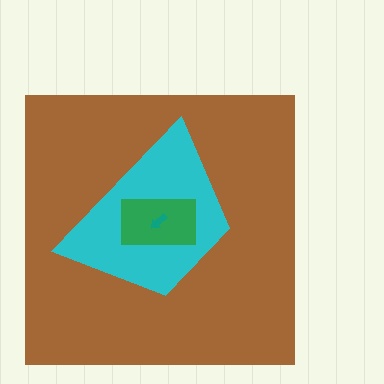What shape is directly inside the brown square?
The cyan trapezoid.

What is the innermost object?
The teal arrow.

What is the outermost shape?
The brown square.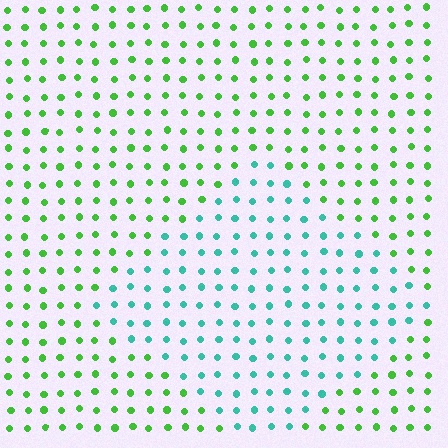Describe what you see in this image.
The image is filled with small green elements in a uniform arrangement. A diamond-shaped region is visible where the elements are tinted to a slightly different hue, forming a subtle color boundary.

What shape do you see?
I see a diamond.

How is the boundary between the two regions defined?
The boundary is defined purely by a slight shift in hue (about 53 degrees). Spacing, size, and orientation are identical on both sides.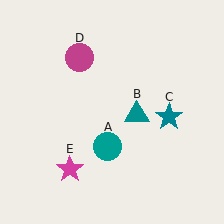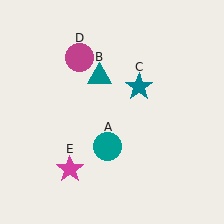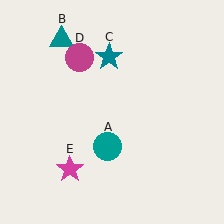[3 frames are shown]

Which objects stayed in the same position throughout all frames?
Teal circle (object A) and magenta circle (object D) and magenta star (object E) remained stationary.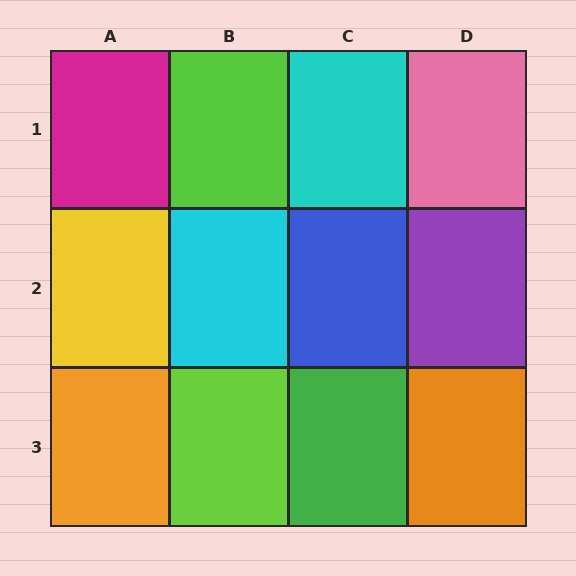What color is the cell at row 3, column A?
Orange.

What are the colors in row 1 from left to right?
Magenta, lime, cyan, pink.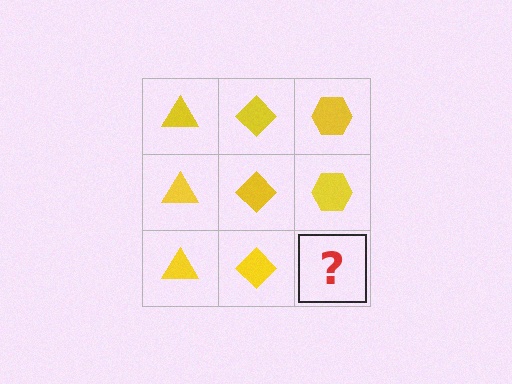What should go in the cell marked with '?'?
The missing cell should contain a yellow hexagon.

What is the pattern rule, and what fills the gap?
The rule is that each column has a consistent shape. The gap should be filled with a yellow hexagon.